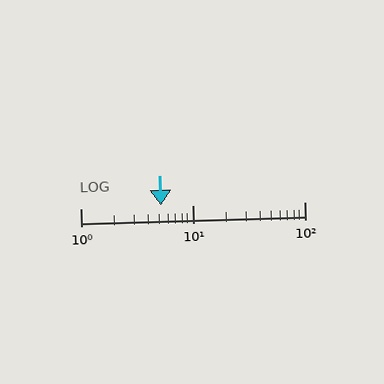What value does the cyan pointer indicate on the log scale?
The pointer indicates approximately 5.2.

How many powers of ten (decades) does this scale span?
The scale spans 2 decades, from 1 to 100.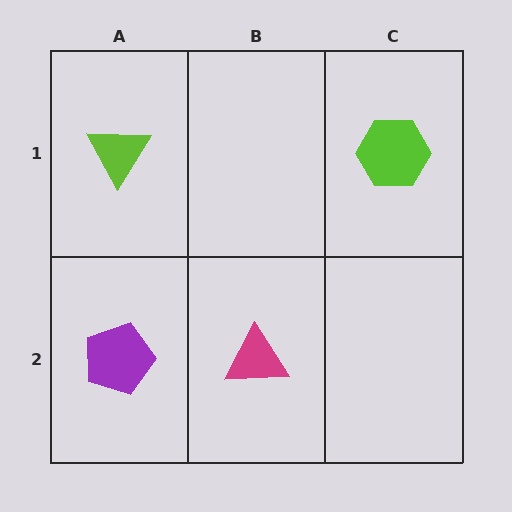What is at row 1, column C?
A lime hexagon.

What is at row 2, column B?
A magenta triangle.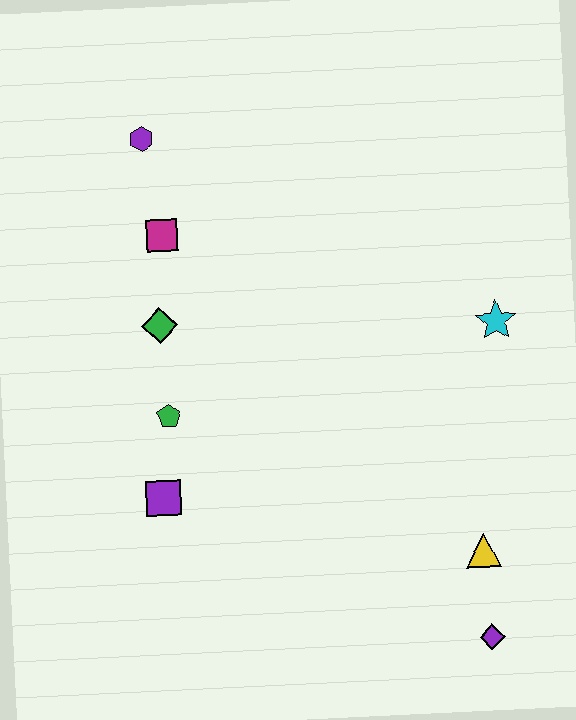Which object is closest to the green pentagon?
The purple square is closest to the green pentagon.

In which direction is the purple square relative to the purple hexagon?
The purple square is below the purple hexagon.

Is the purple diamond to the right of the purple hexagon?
Yes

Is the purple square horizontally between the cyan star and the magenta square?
No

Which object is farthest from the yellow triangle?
The purple hexagon is farthest from the yellow triangle.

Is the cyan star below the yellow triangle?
No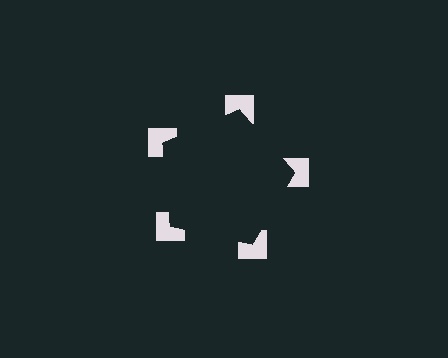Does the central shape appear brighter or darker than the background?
It typically appears slightly darker than the background, even though no actual brightness change is drawn.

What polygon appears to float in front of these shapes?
An illusory pentagon — its edges are inferred from the aligned wedge cuts in the notched squares, not physically drawn.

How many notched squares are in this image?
There are 5 — one at each vertex of the illusory pentagon.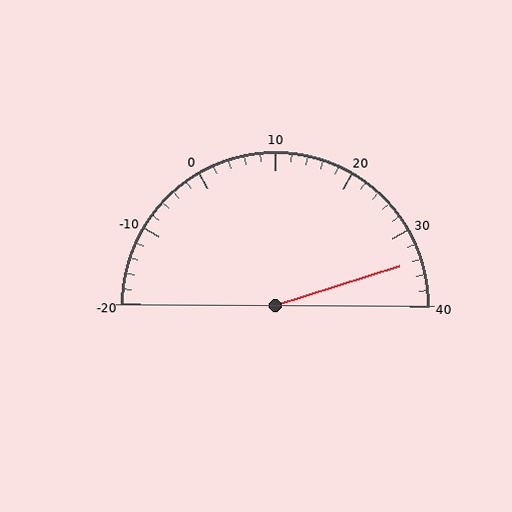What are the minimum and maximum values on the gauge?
The gauge ranges from -20 to 40.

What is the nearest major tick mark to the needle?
The nearest major tick mark is 30.